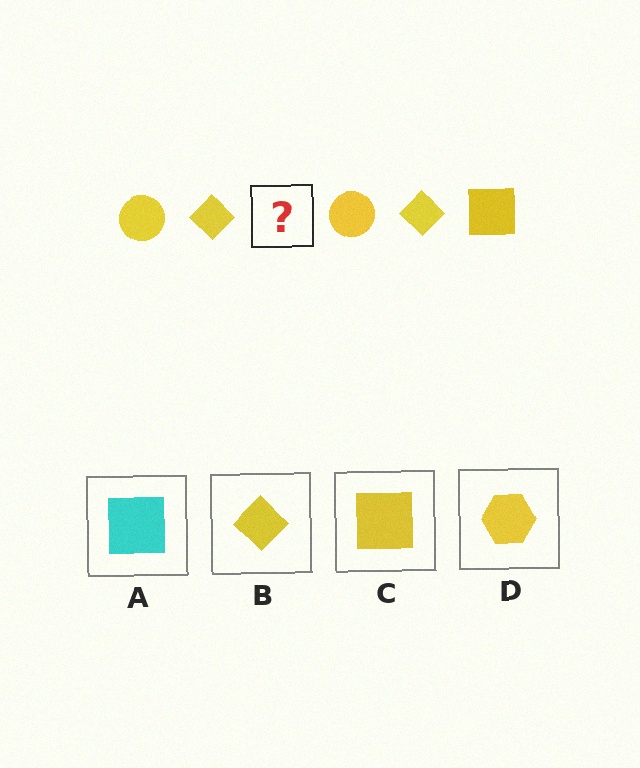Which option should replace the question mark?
Option C.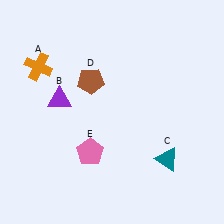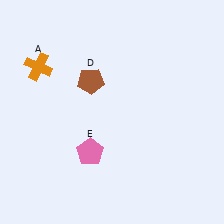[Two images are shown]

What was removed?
The teal triangle (C), the purple triangle (B) were removed in Image 2.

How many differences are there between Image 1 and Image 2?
There are 2 differences between the two images.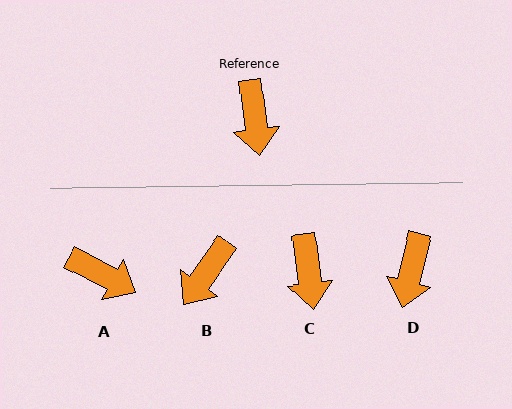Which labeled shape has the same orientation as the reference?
C.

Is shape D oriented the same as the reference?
No, it is off by about 21 degrees.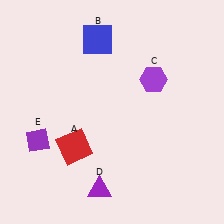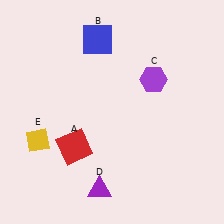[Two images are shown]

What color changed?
The diamond (E) changed from purple in Image 1 to yellow in Image 2.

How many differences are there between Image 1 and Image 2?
There is 1 difference between the two images.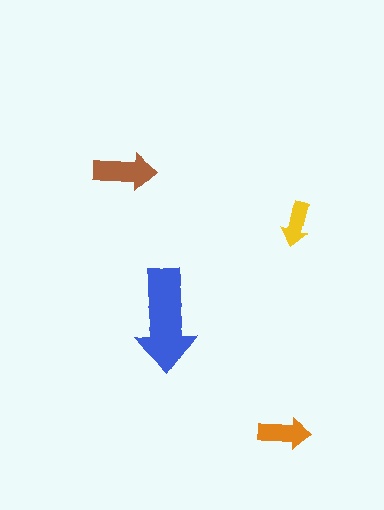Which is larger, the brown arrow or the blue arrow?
The blue one.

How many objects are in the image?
There are 4 objects in the image.